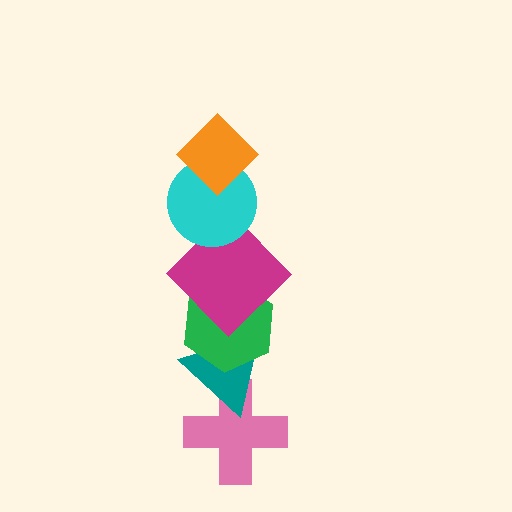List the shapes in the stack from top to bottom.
From top to bottom: the orange diamond, the cyan circle, the magenta diamond, the green hexagon, the teal triangle, the pink cross.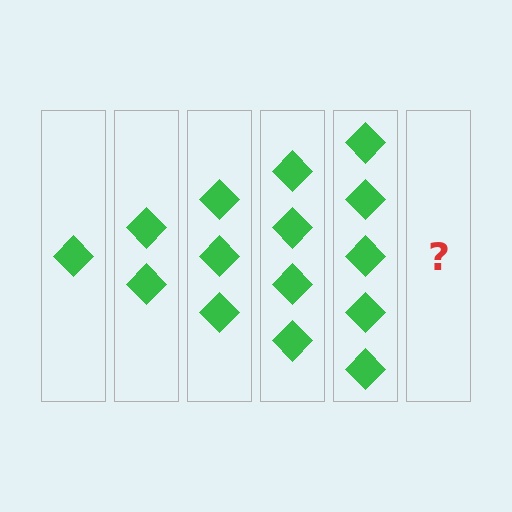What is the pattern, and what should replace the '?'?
The pattern is that each step adds one more diamond. The '?' should be 6 diamonds.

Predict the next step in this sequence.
The next step is 6 diamonds.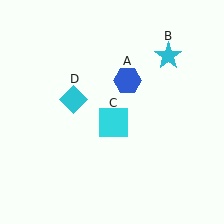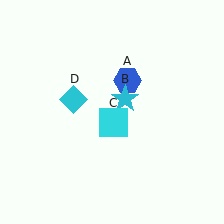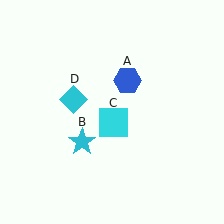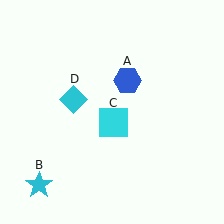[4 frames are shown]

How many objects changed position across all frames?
1 object changed position: cyan star (object B).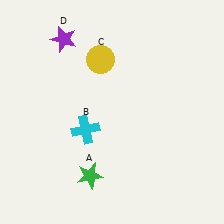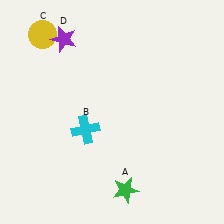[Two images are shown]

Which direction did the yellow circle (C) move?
The yellow circle (C) moved left.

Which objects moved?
The objects that moved are: the green star (A), the yellow circle (C).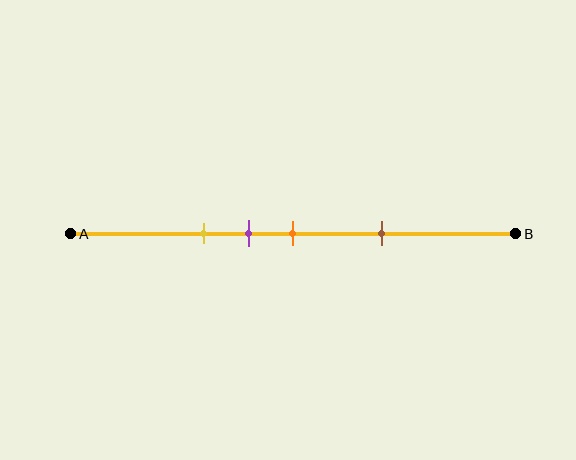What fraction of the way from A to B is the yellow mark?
The yellow mark is approximately 30% (0.3) of the way from A to B.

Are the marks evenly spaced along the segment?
No, the marks are not evenly spaced.